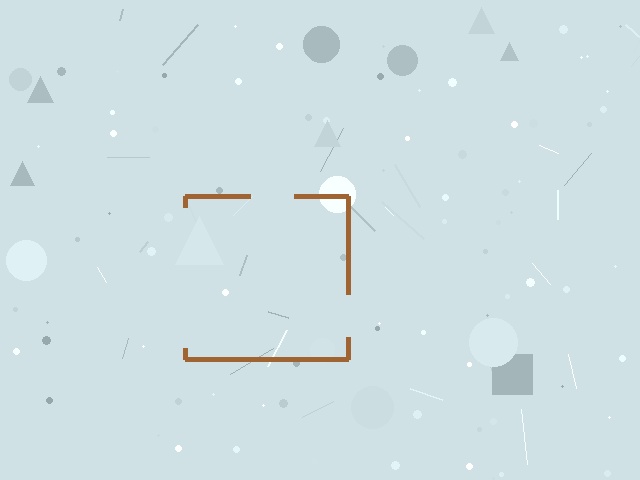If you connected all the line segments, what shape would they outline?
They would outline a square.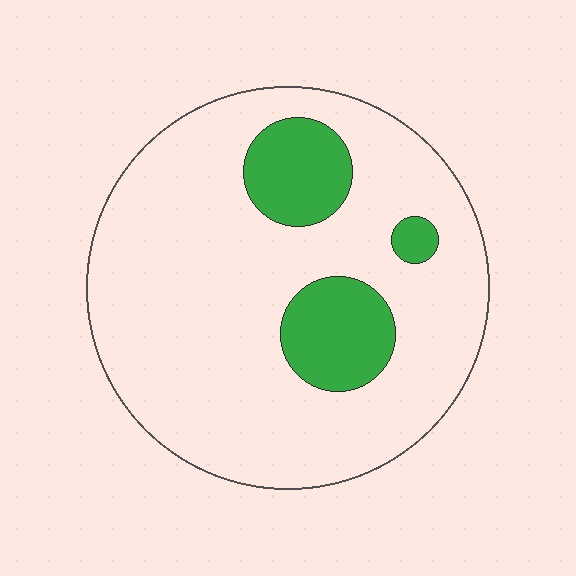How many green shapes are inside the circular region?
3.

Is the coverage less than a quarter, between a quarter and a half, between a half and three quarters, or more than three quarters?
Less than a quarter.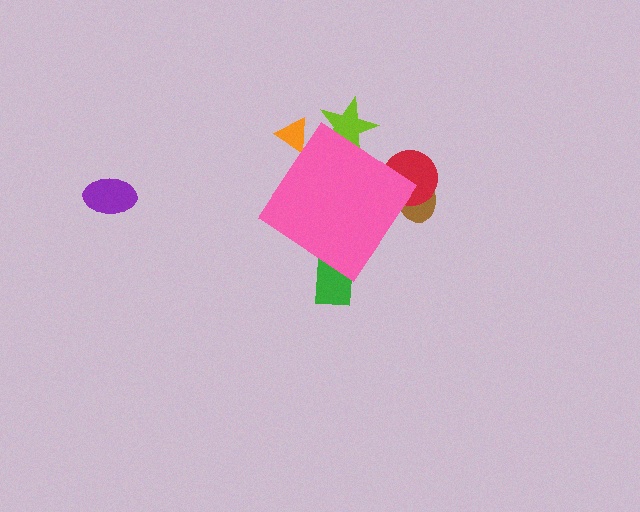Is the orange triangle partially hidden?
Yes, the orange triangle is partially hidden behind the pink diamond.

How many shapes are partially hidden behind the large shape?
5 shapes are partially hidden.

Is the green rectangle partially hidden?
Yes, the green rectangle is partially hidden behind the pink diamond.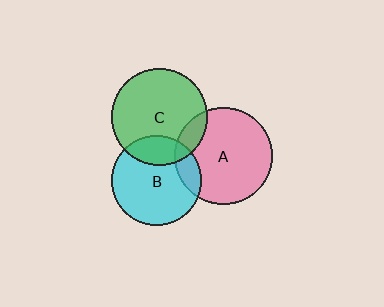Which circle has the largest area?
Circle A (pink).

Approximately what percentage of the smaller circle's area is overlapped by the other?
Approximately 15%.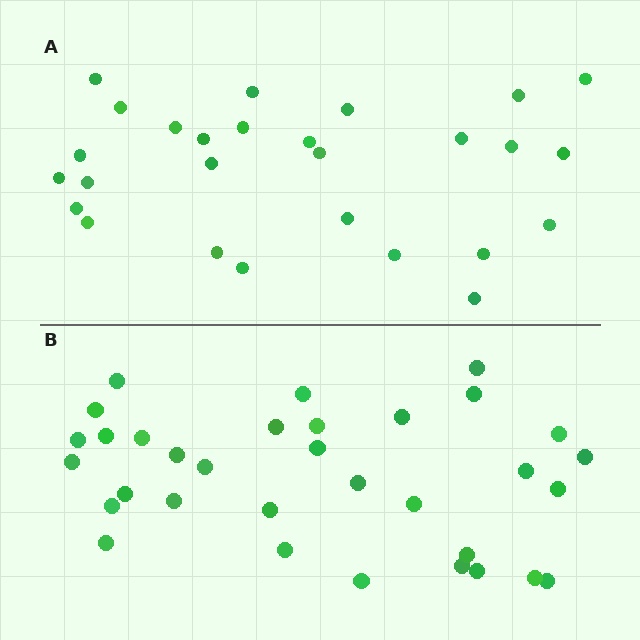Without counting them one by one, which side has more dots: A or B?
Region B (the bottom region) has more dots.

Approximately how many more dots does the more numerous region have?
Region B has about 6 more dots than region A.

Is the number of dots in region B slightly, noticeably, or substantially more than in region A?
Region B has only slightly more — the two regions are fairly close. The ratio is roughly 1.2 to 1.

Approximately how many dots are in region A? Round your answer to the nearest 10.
About 30 dots. (The exact count is 27, which rounds to 30.)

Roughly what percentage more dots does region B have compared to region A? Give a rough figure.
About 20% more.